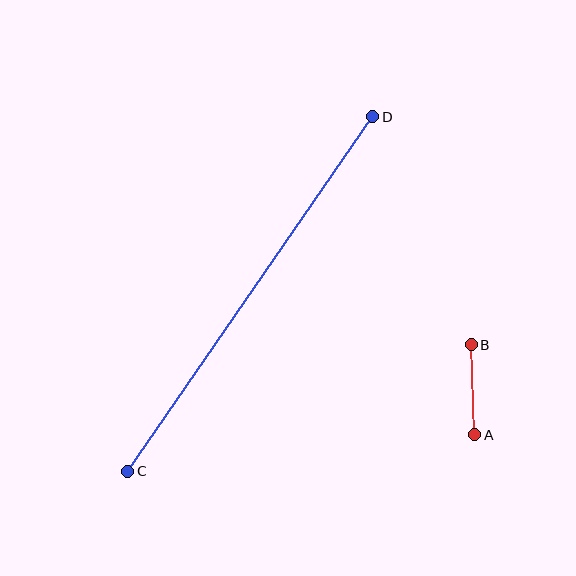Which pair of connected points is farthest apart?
Points C and D are farthest apart.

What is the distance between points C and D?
The distance is approximately 431 pixels.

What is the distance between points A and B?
The distance is approximately 90 pixels.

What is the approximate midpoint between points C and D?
The midpoint is at approximately (250, 294) pixels.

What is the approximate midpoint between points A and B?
The midpoint is at approximately (473, 390) pixels.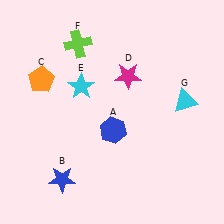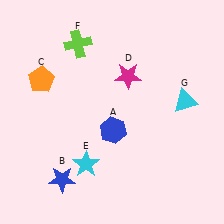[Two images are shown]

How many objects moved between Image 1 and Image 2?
1 object moved between the two images.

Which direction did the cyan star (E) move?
The cyan star (E) moved down.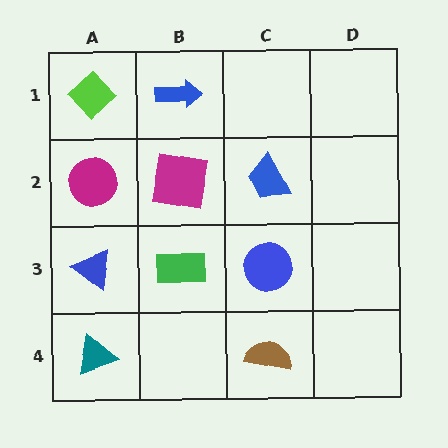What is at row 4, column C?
A brown semicircle.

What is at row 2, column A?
A magenta circle.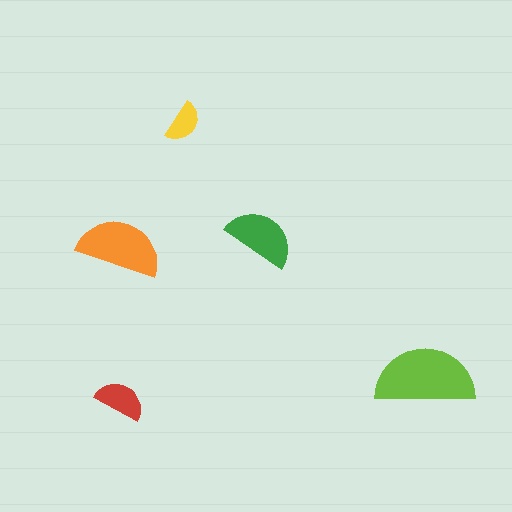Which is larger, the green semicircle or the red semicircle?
The green one.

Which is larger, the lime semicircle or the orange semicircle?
The lime one.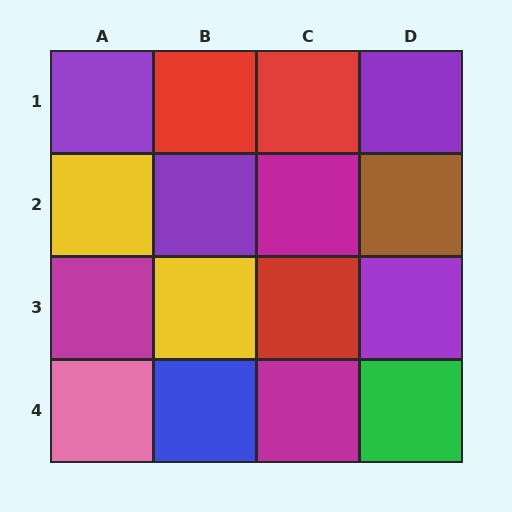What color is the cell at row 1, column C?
Red.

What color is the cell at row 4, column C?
Magenta.